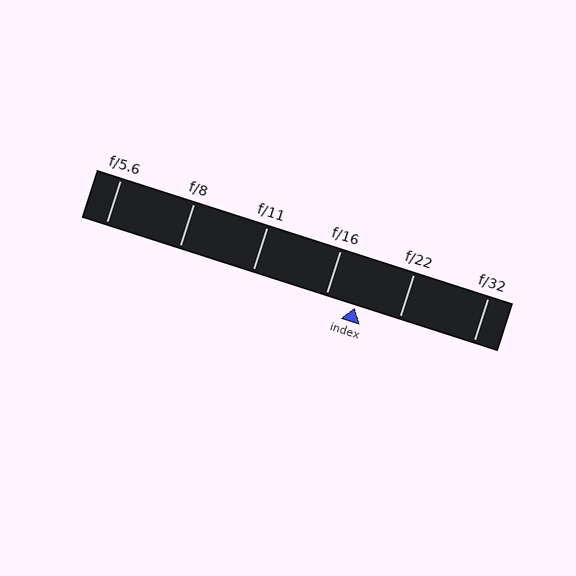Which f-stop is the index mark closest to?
The index mark is closest to f/16.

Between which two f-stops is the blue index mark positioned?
The index mark is between f/16 and f/22.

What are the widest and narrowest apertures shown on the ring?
The widest aperture shown is f/5.6 and the narrowest is f/32.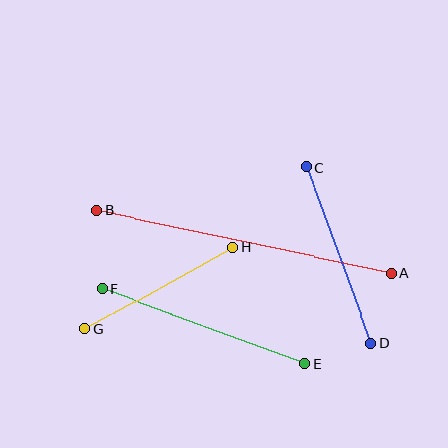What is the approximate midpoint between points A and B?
The midpoint is at approximately (244, 242) pixels.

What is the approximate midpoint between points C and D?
The midpoint is at approximately (339, 255) pixels.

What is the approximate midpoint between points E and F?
The midpoint is at approximately (203, 326) pixels.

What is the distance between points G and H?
The distance is approximately 168 pixels.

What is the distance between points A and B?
The distance is approximately 301 pixels.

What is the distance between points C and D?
The distance is approximately 187 pixels.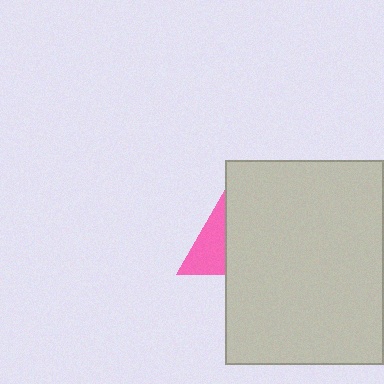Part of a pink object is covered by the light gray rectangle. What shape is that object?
It is a triangle.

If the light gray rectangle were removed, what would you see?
You would see the complete pink triangle.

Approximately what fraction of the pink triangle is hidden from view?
Roughly 63% of the pink triangle is hidden behind the light gray rectangle.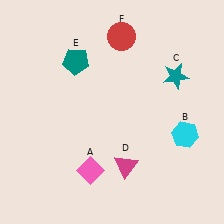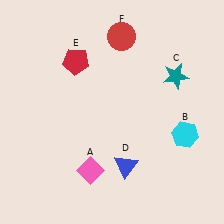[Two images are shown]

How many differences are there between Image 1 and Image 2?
There are 2 differences between the two images.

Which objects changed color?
D changed from magenta to blue. E changed from teal to red.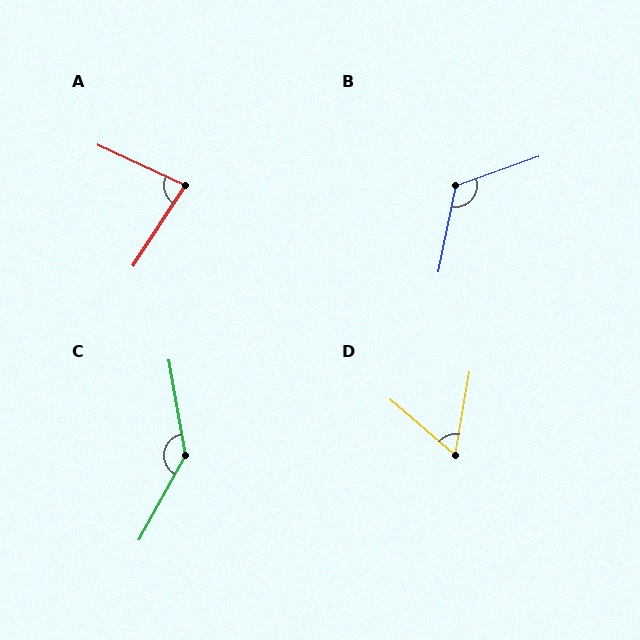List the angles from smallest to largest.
D (60°), A (81°), B (121°), C (141°).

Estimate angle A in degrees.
Approximately 81 degrees.